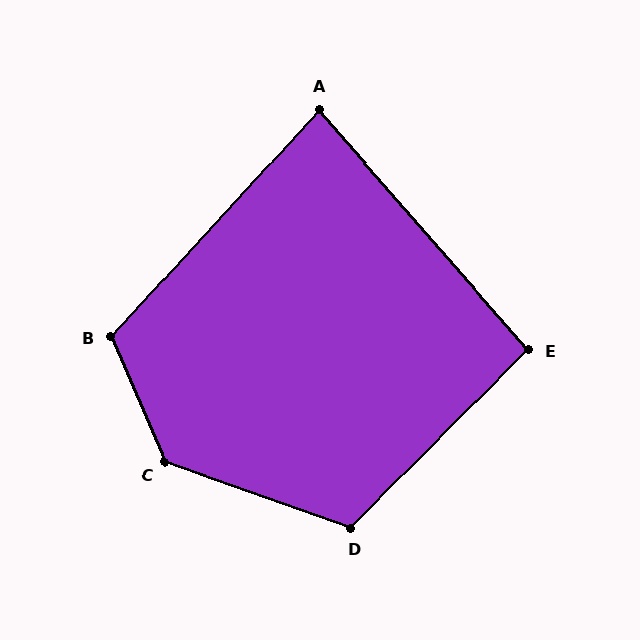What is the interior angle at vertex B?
Approximately 114 degrees (obtuse).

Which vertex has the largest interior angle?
C, at approximately 133 degrees.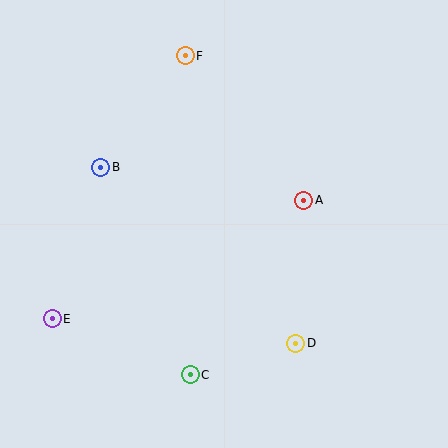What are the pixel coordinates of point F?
Point F is at (185, 56).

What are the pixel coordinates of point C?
Point C is at (190, 375).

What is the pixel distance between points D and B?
The distance between D and B is 263 pixels.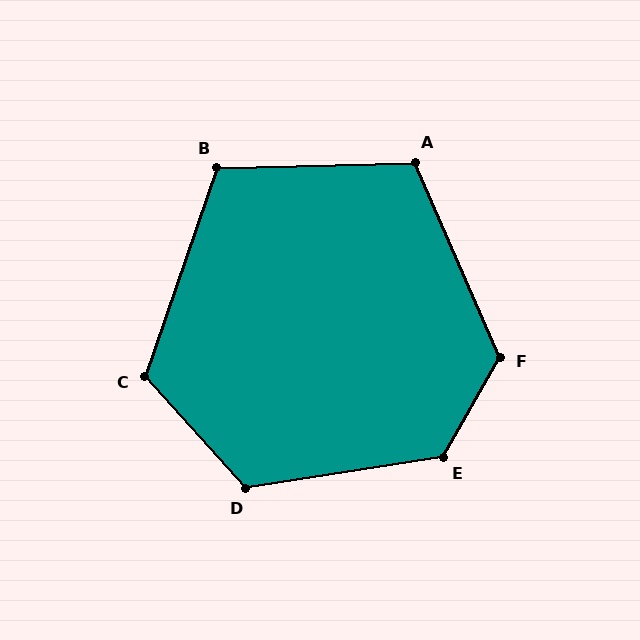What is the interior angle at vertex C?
Approximately 119 degrees (obtuse).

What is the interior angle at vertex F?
Approximately 127 degrees (obtuse).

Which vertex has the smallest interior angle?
B, at approximately 110 degrees.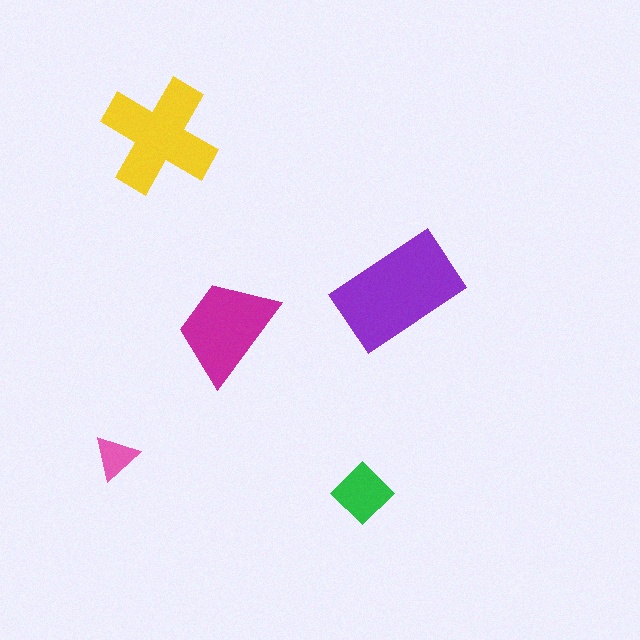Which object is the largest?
The purple rectangle.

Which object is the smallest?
The pink triangle.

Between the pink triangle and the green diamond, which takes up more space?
The green diamond.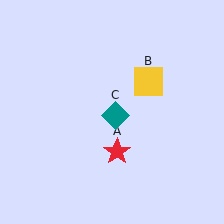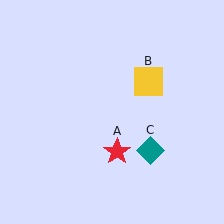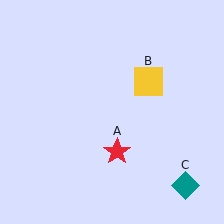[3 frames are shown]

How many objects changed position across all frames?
1 object changed position: teal diamond (object C).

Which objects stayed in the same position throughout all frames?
Red star (object A) and yellow square (object B) remained stationary.